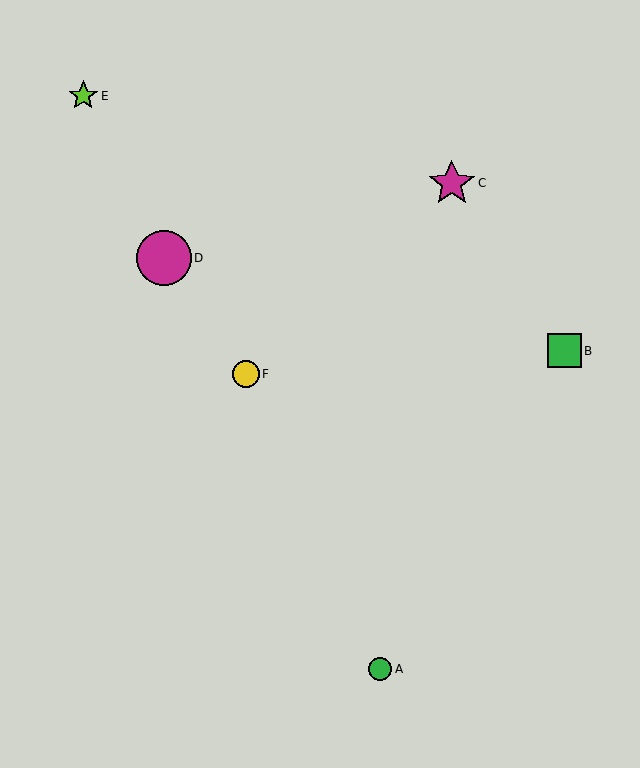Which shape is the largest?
The magenta circle (labeled D) is the largest.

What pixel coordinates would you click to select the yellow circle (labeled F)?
Click at (246, 374) to select the yellow circle F.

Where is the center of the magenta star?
The center of the magenta star is at (452, 183).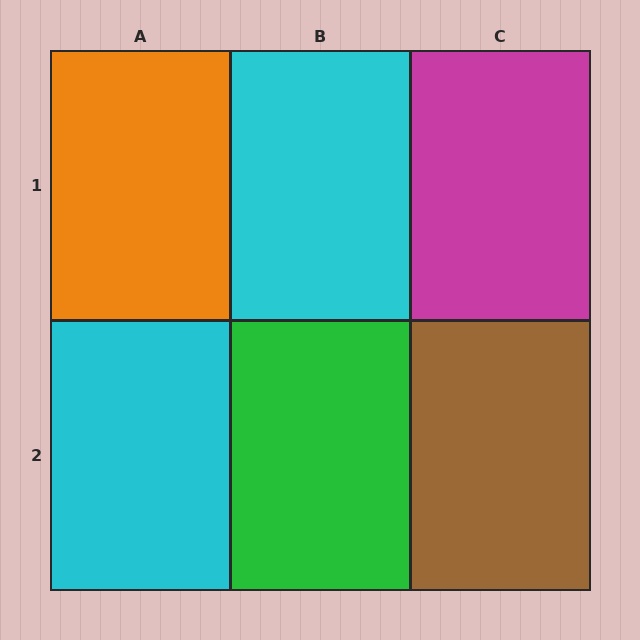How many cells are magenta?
1 cell is magenta.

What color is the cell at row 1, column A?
Orange.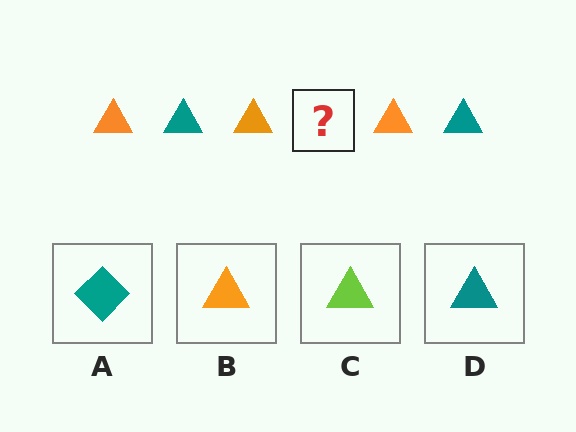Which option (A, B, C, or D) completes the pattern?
D.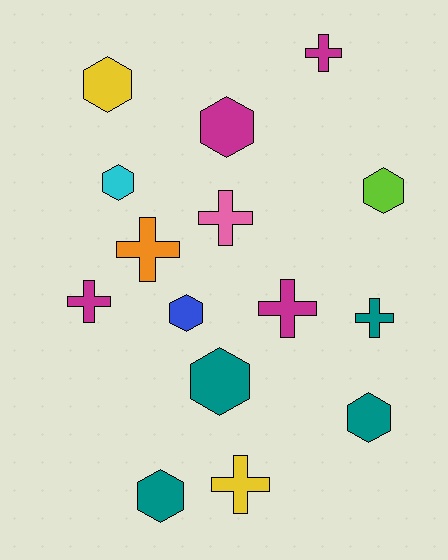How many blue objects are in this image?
There is 1 blue object.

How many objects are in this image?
There are 15 objects.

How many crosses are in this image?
There are 7 crosses.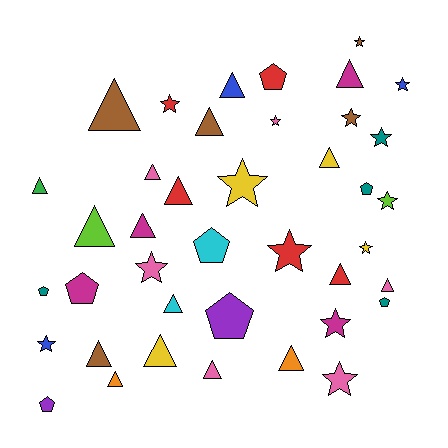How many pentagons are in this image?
There are 8 pentagons.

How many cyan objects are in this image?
There are 2 cyan objects.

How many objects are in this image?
There are 40 objects.